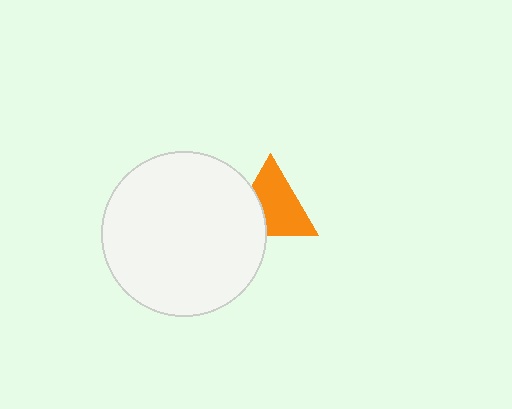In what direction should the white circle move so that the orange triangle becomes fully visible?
The white circle should move left. That is the shortest direction to clear the overlap and leave the orange triangle fully visible.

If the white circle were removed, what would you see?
You would see the complete orange triangle.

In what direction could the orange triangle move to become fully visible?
The orange triangle could move right. That would shift it out from behind the white circle entirely.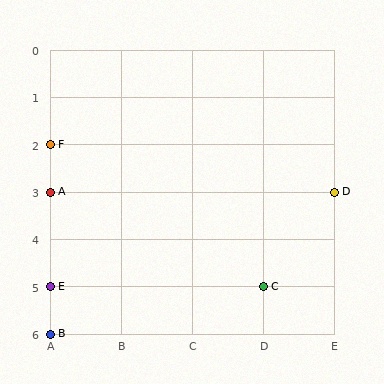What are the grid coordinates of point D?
Point D is at grid coordinates (E, 3).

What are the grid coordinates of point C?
Point C is at grid coordinates (D, 5).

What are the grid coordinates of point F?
Point F is at grid coordinates (A, 2).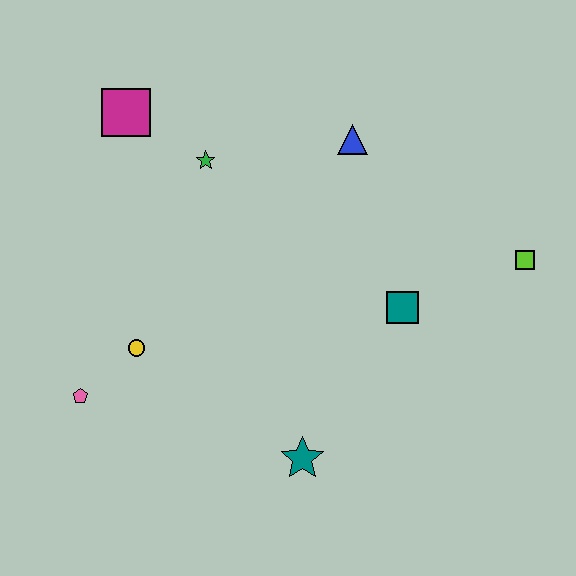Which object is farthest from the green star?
The lime square is farthest from the green star.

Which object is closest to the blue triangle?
The green star is closest to the blue triangle.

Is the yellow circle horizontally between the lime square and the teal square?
No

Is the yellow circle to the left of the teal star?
Yes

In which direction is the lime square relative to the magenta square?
The lime square is to the right of the magenta square.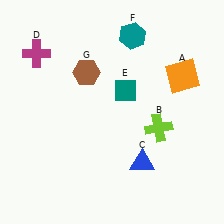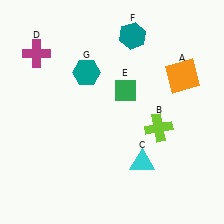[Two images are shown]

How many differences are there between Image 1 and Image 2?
There are 3 differences between the two images.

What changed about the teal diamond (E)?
In Image 1, E is teal. In Image 2, it changed to green.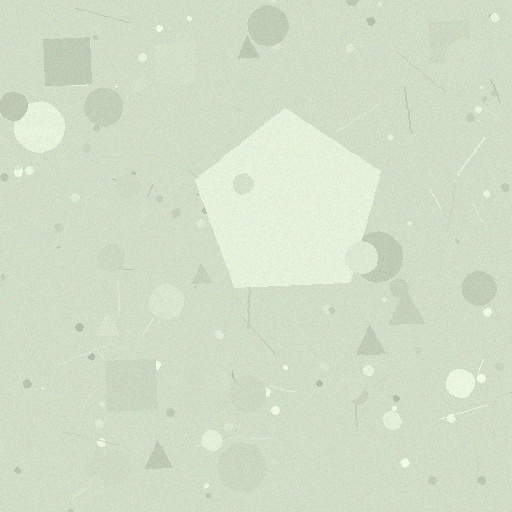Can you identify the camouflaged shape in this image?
The camouflaged shape is a pentagon.